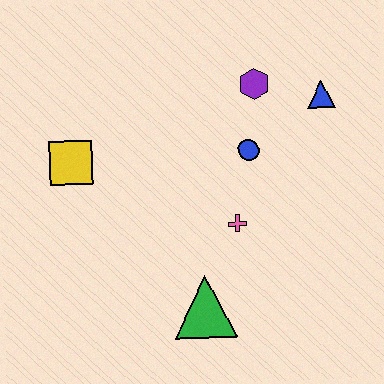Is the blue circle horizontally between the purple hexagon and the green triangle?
Yes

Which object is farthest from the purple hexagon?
The green triangle is farthest from the purple hexagon.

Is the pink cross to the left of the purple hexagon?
Yes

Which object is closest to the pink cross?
The blue circle is closest to the pink cross.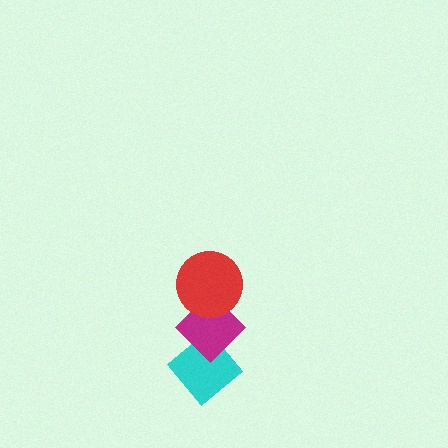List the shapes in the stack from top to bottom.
From top to bottom: the red circle, the magenta diamond, the cyan diamond.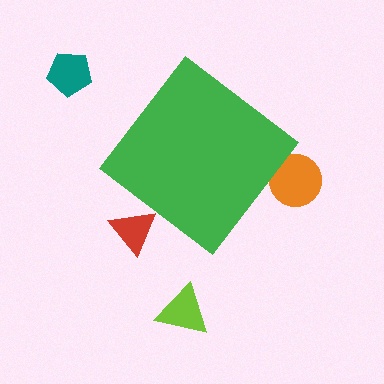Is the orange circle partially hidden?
Yes, the orange circle is partially hidden behind the green diamond.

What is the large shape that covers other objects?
A green diamond.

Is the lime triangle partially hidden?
No, the lime triangle is fully visible.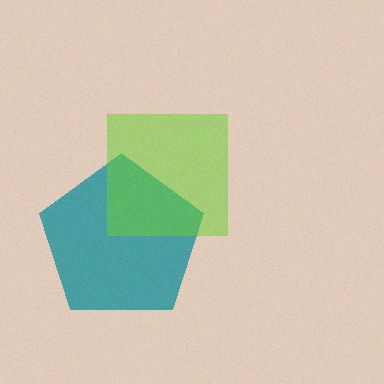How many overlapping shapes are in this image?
There are 2 overlapping shapes in the image.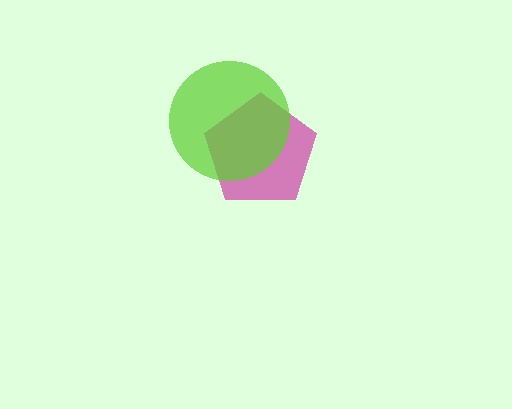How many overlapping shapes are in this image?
There are 2 overlapping shapes in the image.